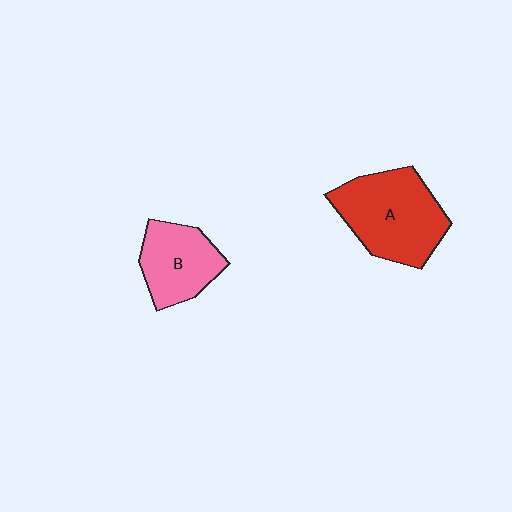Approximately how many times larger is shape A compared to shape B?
Approximately 1.5 times.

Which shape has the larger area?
Shape A (red).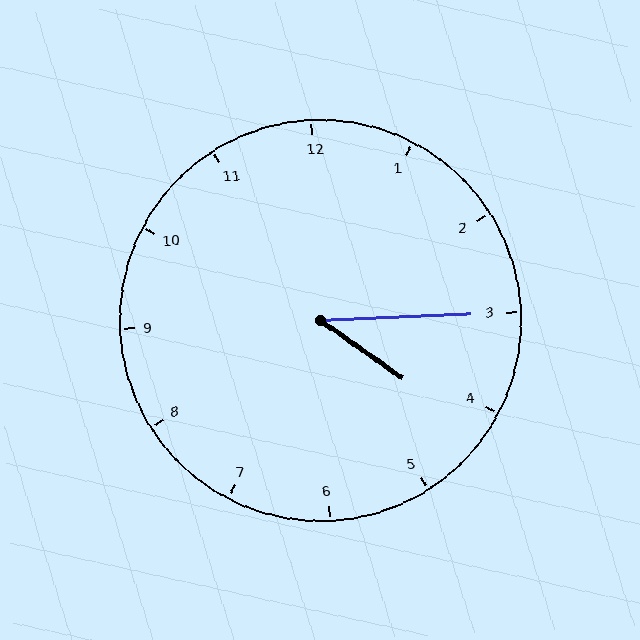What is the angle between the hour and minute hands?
Approximately 38 degrees.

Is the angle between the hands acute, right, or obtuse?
It is acute.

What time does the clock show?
4:15.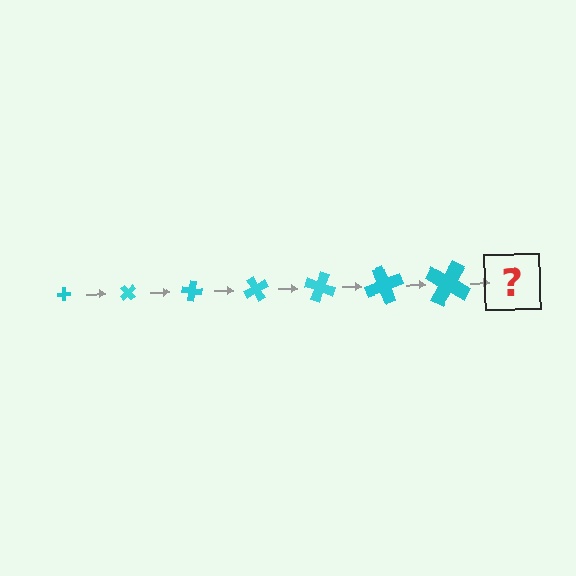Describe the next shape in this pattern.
It should be a cross, larger than the previous one and rotated 350 degrees from the start.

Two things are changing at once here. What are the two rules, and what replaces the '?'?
The two rules are that the cross grows larger each step and it rotates 50 degrees each step. The '?' should be a cross, larger than the previous one and rotated 350 degrees from the start.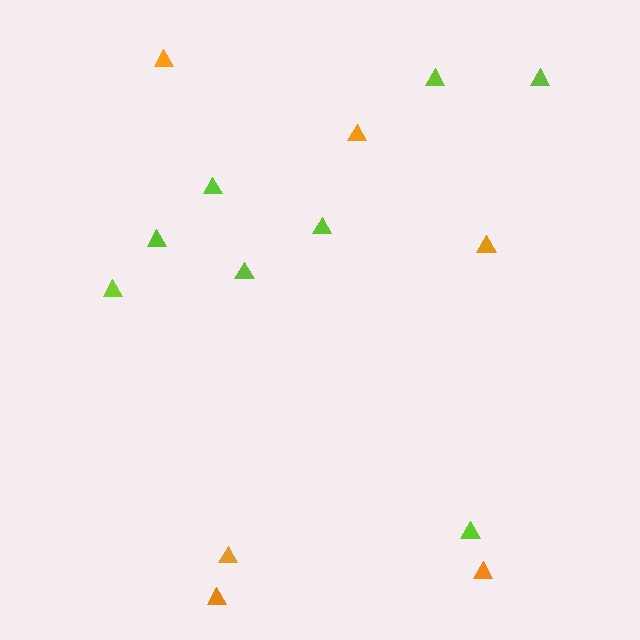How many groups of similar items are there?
There are 2 groups: one group of lime triangles (8) and one group of orange triangles (6).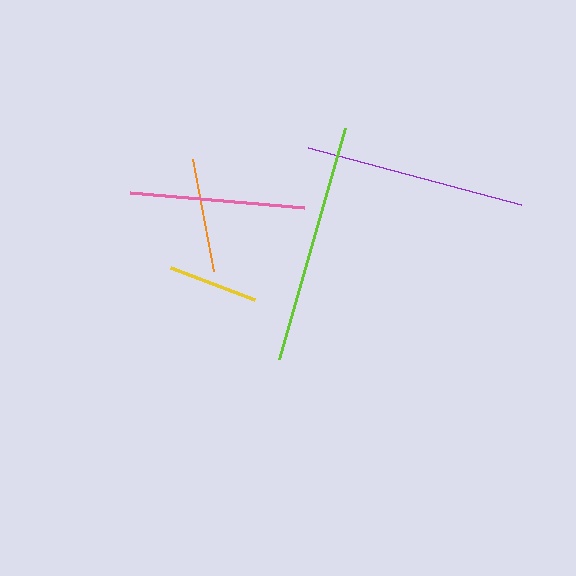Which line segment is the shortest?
The yellow line is the shortest at approximately 89 pixels.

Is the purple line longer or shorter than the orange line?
The purple line is longer than the orange line.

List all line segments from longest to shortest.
From longest to shortest: lime, purple, pink, orange, yellow.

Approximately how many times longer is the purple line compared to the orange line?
The purple line is approximately 1.9 times the length of the orange line.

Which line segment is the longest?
The lime line is the longest at approximately 241 pixels.